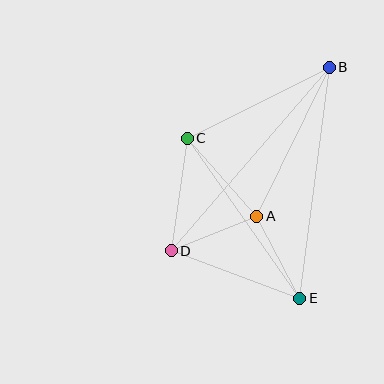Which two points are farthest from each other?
Points B and D are farthest from each other.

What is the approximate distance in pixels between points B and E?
The distance between B and E is approximately 233 pixels.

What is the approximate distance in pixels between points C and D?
The distance between C and D is approximately 114 pixels.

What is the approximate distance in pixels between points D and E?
The distance between D and E is approximately 137 pixels.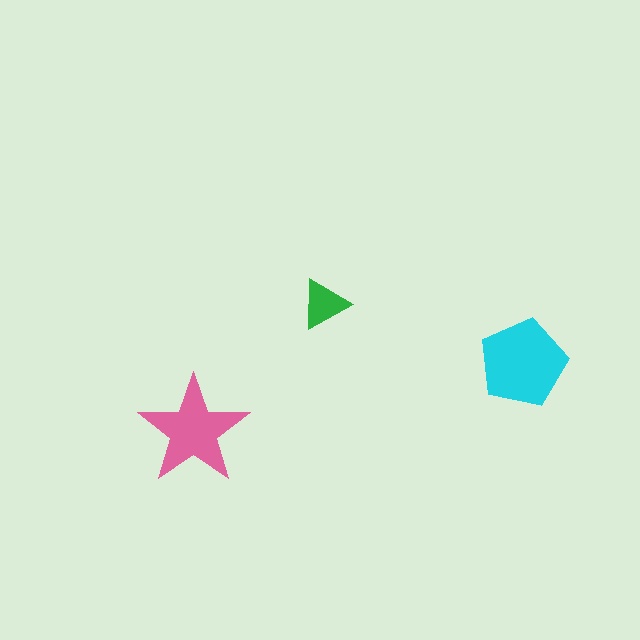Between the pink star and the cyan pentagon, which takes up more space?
The cyan pentagon.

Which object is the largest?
The cyan pentagon.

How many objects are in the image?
There are 3 objects in the image.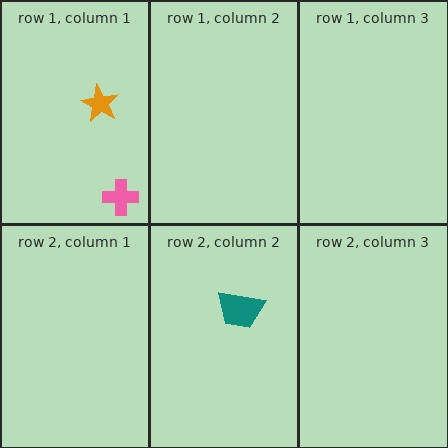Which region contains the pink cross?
The row 1, column 1 region.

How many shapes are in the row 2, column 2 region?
1.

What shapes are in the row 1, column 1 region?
The orange star, the pink cross.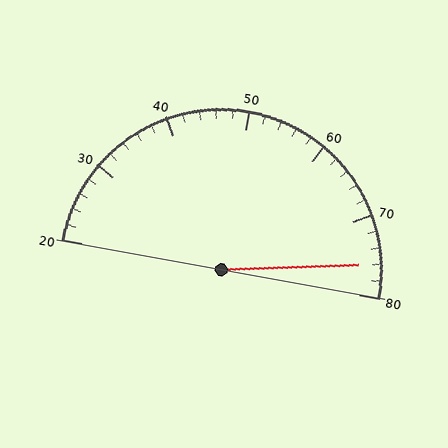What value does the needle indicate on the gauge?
The needle indicates approximately 76.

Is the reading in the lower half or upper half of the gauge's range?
The reading is in the upper half of the range (20 to 80).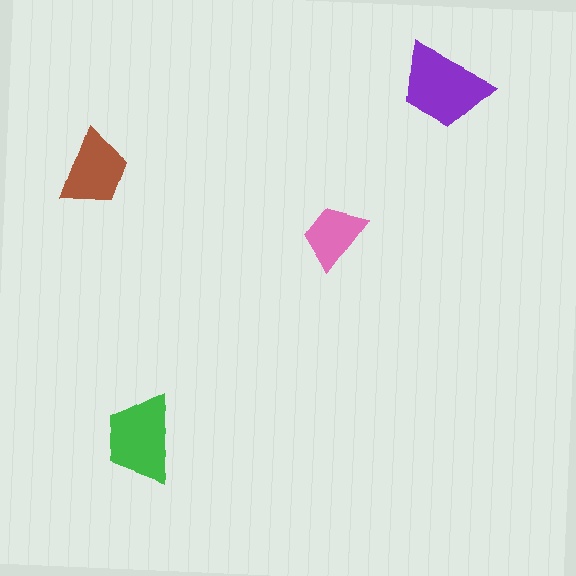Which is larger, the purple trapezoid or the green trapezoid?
The purple one.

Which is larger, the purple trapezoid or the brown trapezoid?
The purple one.